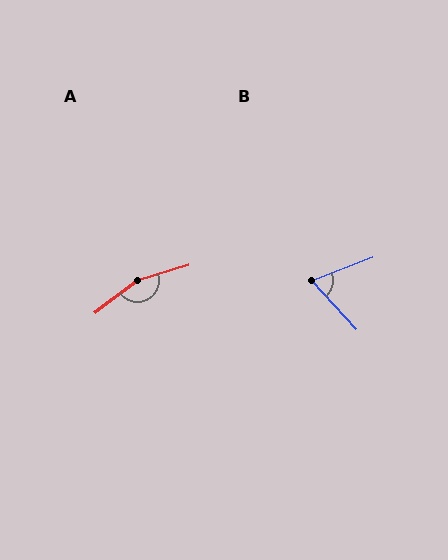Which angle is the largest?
A, at approximately 159 degrees.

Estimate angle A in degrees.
Approximately 159 degrees.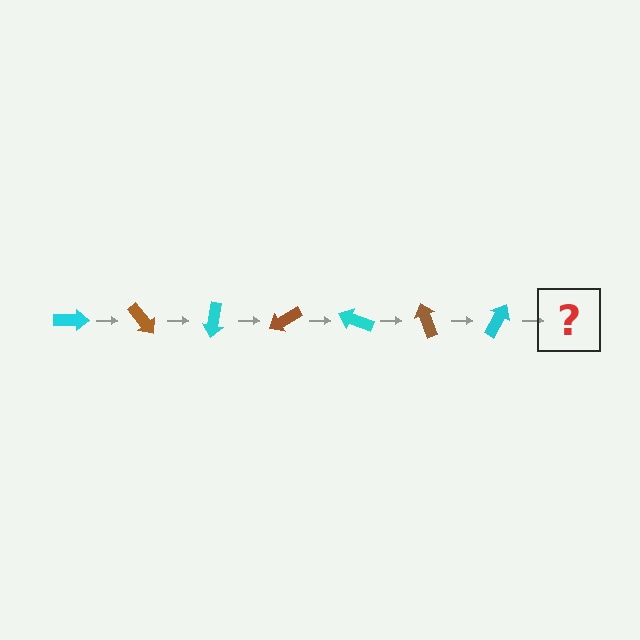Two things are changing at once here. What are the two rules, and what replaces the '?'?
The two rules are that it rotates 50 degrees each step and the color cycles through cyan and brown. The '?' should be a brown arrow, rotated 350 degrees from the start.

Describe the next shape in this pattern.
It should be a brown arrow, rotated 350 degrees from the start.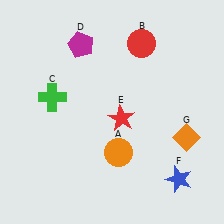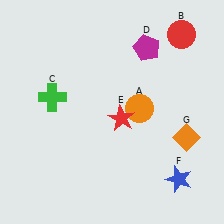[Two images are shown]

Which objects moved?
The objects that moved are: the orange circle (A), the red circle (B), the magenta pentagon (D).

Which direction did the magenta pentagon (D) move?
The magenta pentagon (D) moved right.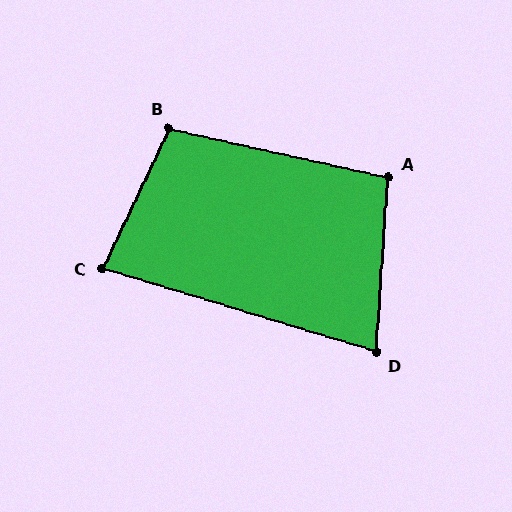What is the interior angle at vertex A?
Approximately 99 degrees (obtuse).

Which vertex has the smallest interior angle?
D, at approximately 77 degrees.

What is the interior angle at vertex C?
Approximately 81 degrees (acute).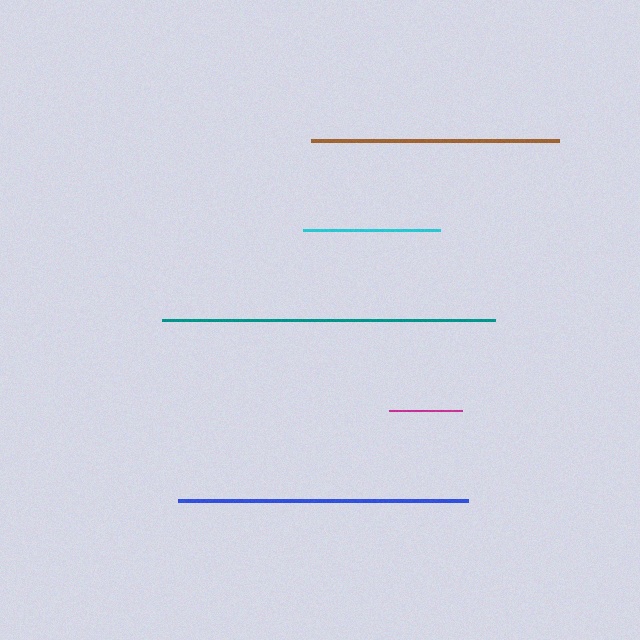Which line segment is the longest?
The teal line is the longest at approximately 333 pixels.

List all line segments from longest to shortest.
From longest to shortest: teal, blue, brown, cyan, magenta.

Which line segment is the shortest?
The magenta line is the shortest at approximately 73 pixels.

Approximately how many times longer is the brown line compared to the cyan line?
The brown line is approximately 1.8 times the length of the cyan line.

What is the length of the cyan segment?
The cyan segment is approximately 137 pixels long.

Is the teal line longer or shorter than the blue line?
The teal line is longer than the blue line.